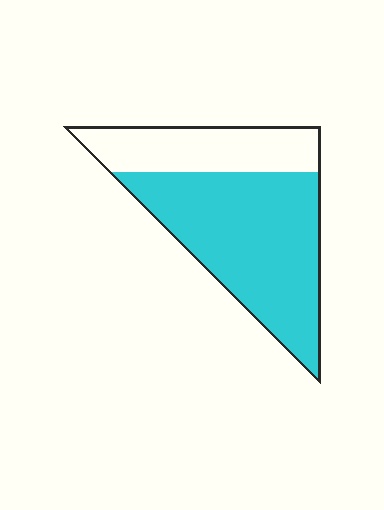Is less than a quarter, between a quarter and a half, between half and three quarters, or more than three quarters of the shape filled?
Between half and three quarters.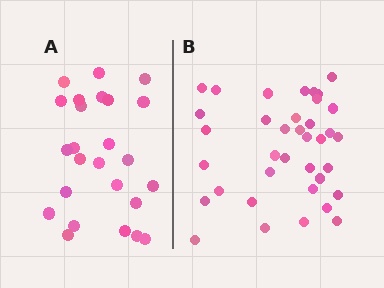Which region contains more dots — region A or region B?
Region B (the right region) has more dots.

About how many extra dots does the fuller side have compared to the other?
Region B has roughly 12 or so more dots than region A.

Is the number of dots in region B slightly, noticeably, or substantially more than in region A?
Region B has substantially more. The ratio is roughly 1.5 to 1.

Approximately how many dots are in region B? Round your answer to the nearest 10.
About 40 dots. (The exact count is 37, which rounds to 40.)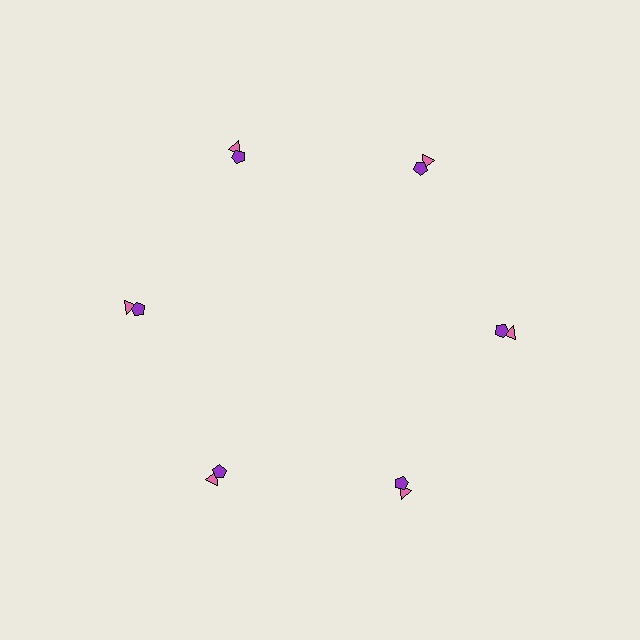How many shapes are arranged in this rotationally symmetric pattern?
There are 12 shapes, arranged in 6 groups of 2.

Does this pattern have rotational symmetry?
Yes, this pattern has 6-fold rotational symmetry. It looks the same after rotating 60 degrees around the center.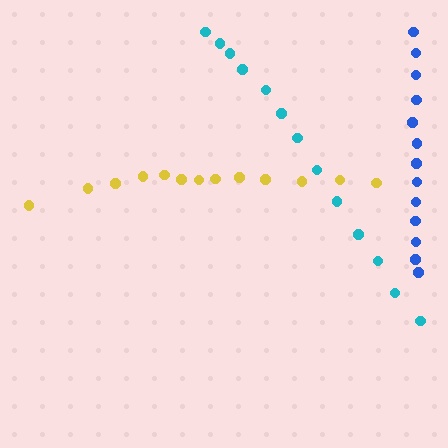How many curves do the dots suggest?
There are 3 distinct paths.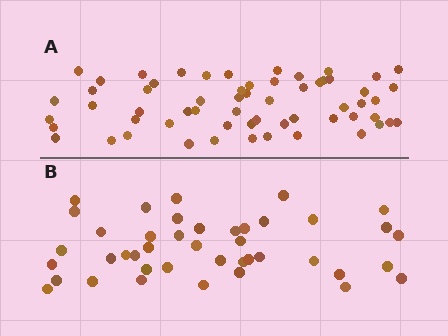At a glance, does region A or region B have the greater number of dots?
Region A (the top region) has more dots.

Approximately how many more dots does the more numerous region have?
Region A has approximately 20 more dots than region B.